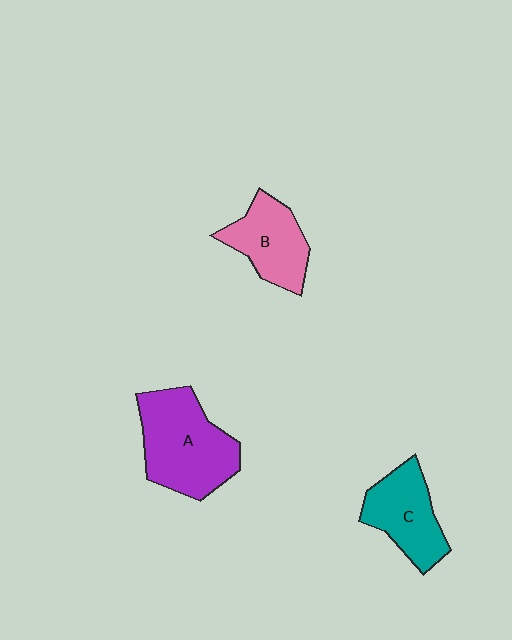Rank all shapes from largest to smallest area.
From largest to smallest: A (purple), C (teal), B (pink).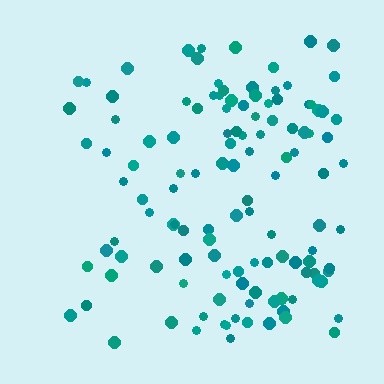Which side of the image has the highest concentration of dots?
The right.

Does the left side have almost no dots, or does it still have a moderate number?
Still a moderate number, just noticeably fewer than the right.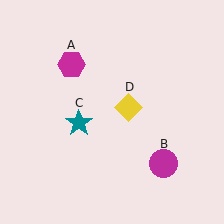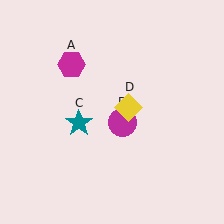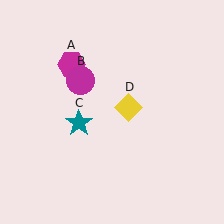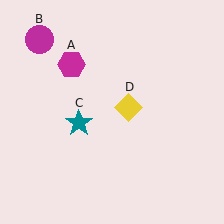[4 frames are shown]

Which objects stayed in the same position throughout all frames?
Magenta hexagon (object A) and teal star (object C) and yellow diamond (object D) remained stationary.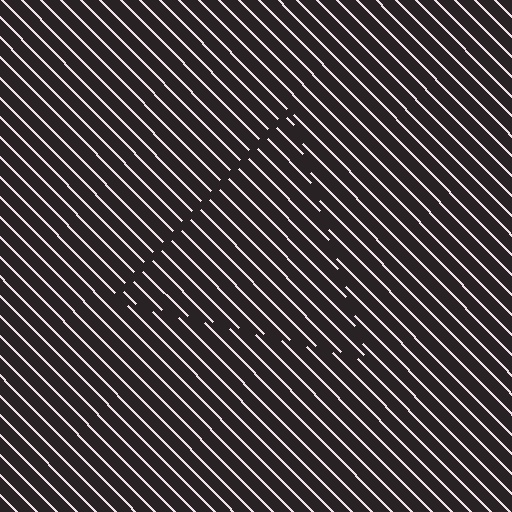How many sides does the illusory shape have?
3 sides — the line-ends trace a triangle.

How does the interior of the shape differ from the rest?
The interior of the shape contains the same grating, shifted by half a period — the contour is defined by the phase discontinuity where line-ends from the inner and outer gratings abut.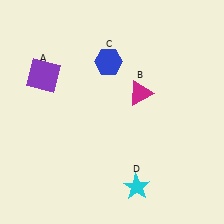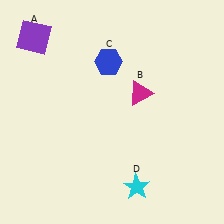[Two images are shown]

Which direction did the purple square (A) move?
The purple square (A) moved up.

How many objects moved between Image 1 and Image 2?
1 object moved between the two images.